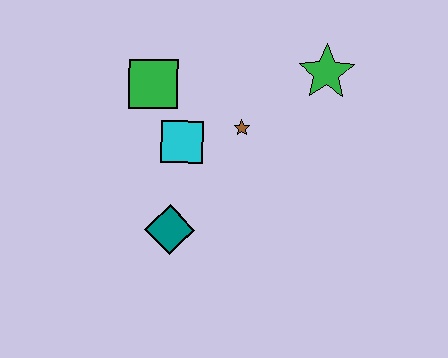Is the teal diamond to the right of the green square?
Yes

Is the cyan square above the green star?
No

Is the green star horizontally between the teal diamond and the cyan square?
No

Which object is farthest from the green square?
The green star is farthest from the green square.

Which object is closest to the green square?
The cyan square is closest to the green square.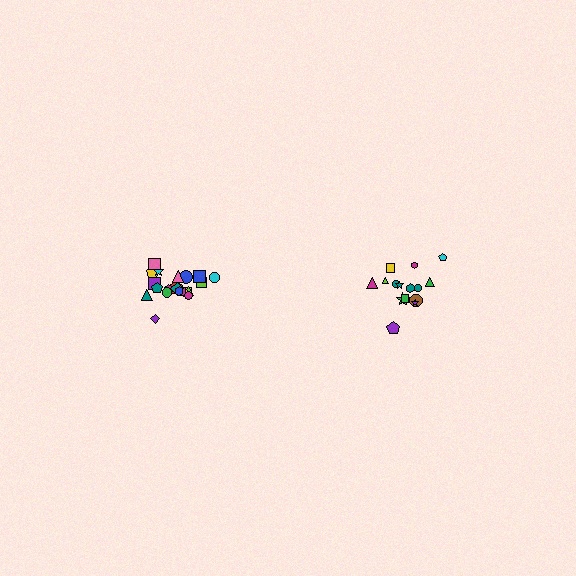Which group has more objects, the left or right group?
The left group.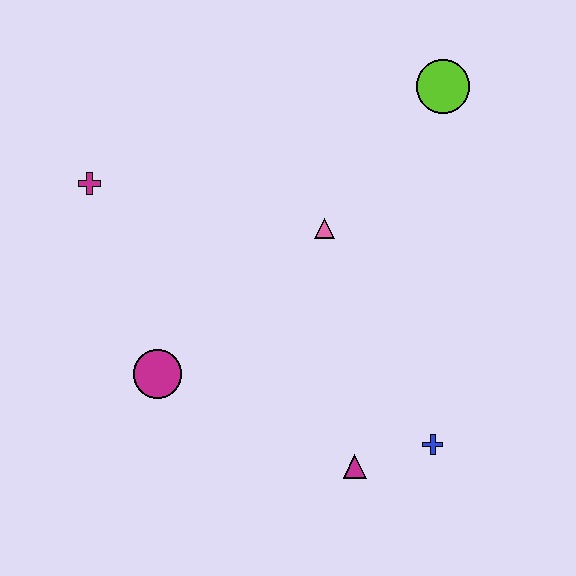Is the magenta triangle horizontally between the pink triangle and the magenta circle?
No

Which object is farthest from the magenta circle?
The lime circle is farthest from the magenta circle.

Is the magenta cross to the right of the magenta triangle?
No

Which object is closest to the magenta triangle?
The blue cross is closest to the magenta triangle.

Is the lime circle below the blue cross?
No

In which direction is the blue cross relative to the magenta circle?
The blue cross is to the right of the magenta circle.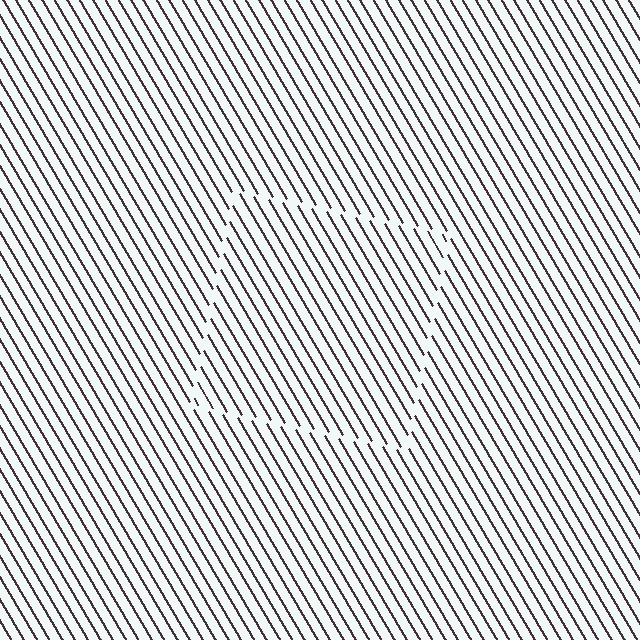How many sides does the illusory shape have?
4 sides — the line-ends trace a square.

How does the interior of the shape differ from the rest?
The interior of the shape contains the same grating, shifted by half a period — the contour is defined by the phase discontinuity where line-ends from the inner and outer gratings abut.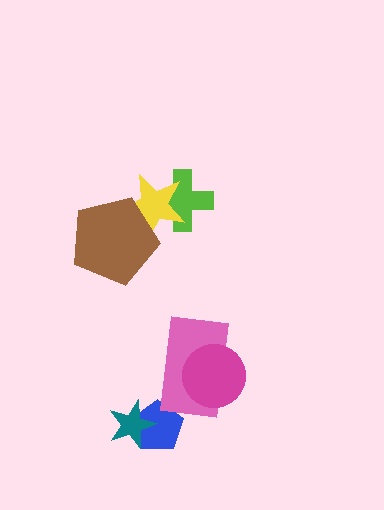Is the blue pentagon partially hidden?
Yes, it is partially covered by another shape.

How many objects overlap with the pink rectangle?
1 object overlaps with the pink rectangle.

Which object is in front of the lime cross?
The yellow star is in front of the lime cross.